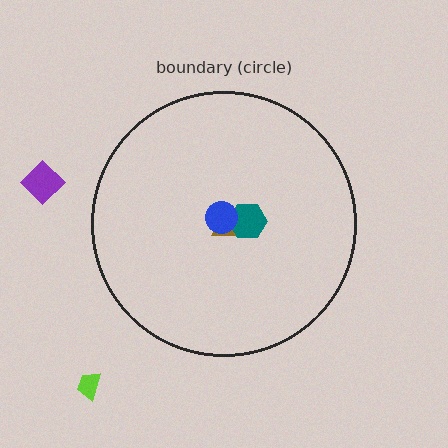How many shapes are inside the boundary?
3 inside, 2 outside.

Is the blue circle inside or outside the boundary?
Inside.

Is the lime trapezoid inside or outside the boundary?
Outside.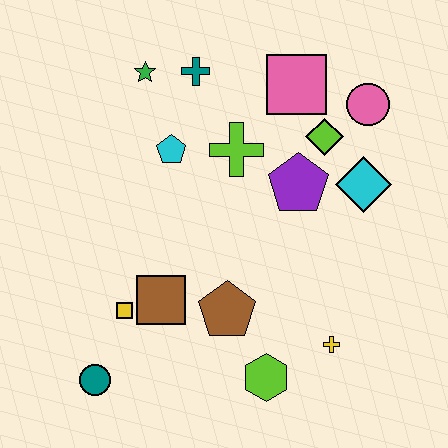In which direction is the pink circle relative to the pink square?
The pink circle is to the right of the pink square.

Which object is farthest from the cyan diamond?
The teal circle is farthest from the cyan diamond.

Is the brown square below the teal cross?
Yes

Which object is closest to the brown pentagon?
The brown square is closest to the brown pentagon.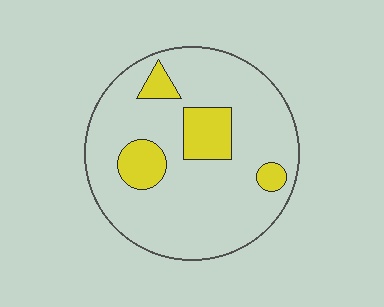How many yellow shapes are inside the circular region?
4.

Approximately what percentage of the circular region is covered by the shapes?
Approximately 15%.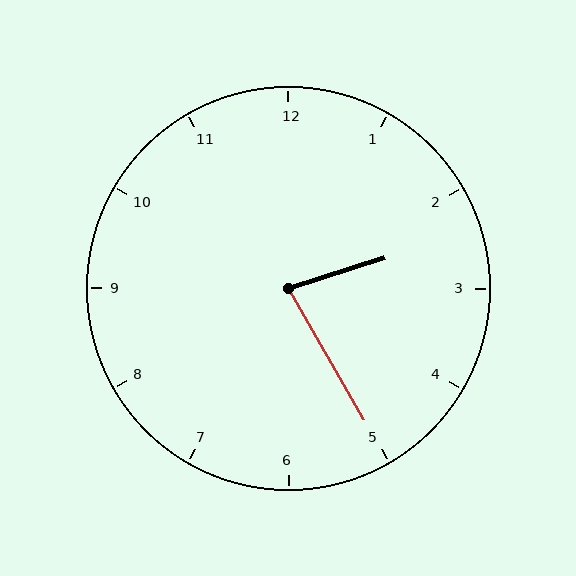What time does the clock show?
2:25.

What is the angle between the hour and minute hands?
Approximately 78 degrees.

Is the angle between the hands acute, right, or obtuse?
It is acute.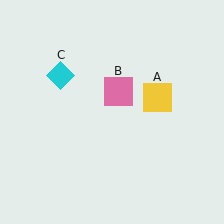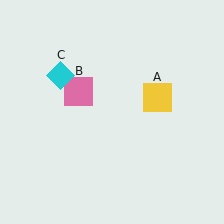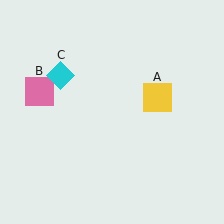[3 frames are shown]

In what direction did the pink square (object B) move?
The pink square (object B) moved left.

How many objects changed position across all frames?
1 object changed position: pink square (object B).